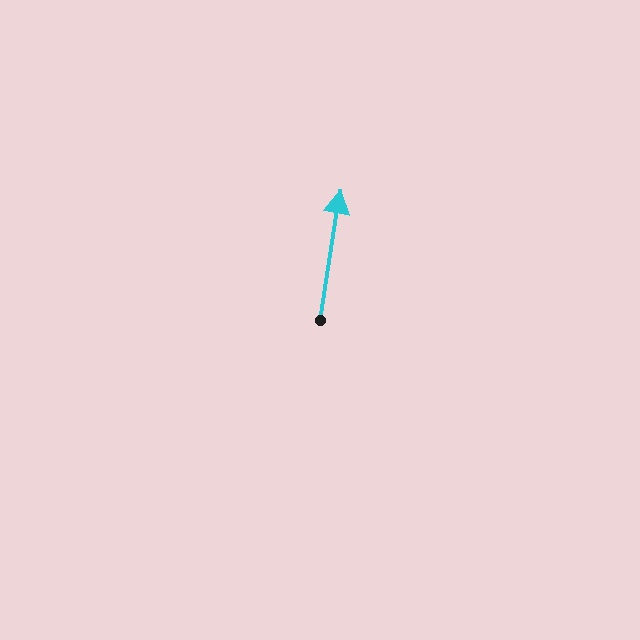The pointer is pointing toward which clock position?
Roughly 12 o'clock.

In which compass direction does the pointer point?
North.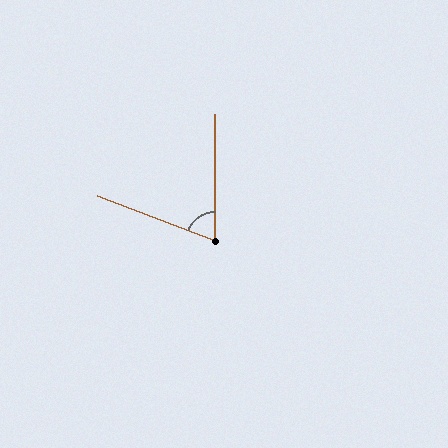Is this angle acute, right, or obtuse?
It is acute.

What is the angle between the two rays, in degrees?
Approximately 69 degrees.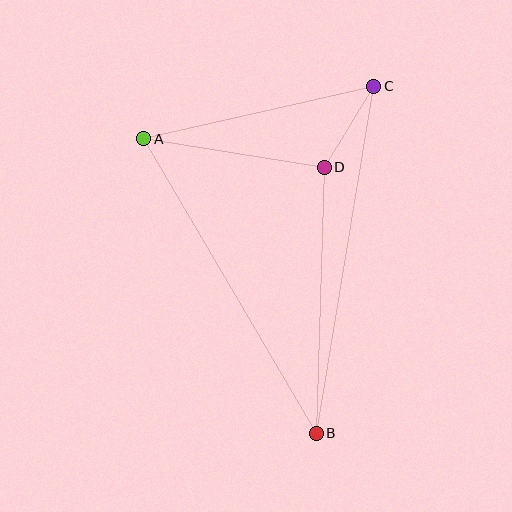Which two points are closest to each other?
Points C and D are closest to each other.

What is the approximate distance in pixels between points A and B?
The distance between A and B is approximately 341 pixels.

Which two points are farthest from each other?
Points B and C are farthest from each other.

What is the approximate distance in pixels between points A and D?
The distance between A and D is approximately 182 pixels.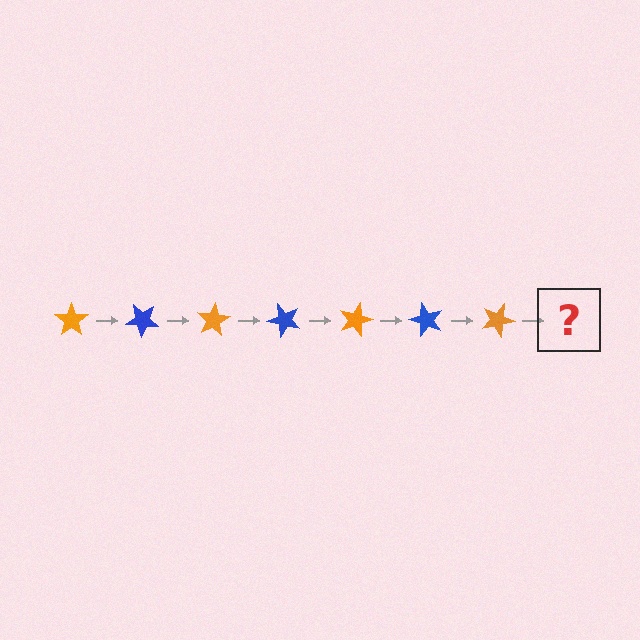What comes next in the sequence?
The next element should be a blue star, rotated 280 degrees from the start.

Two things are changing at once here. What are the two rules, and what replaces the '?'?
The two rules are that it rotates 40 degrees each step and the color cycles through orange and blue. The '?' should be a blue star, rotated 280 degrees from the start.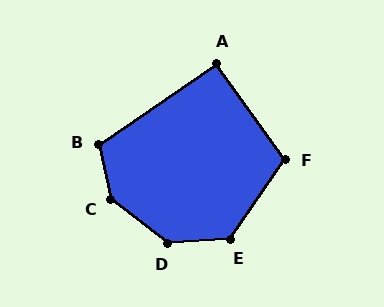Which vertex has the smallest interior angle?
A, at approximately 91 degrees.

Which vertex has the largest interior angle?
C, at approximately 140 degrees.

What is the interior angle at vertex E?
Approximately 129 degrees (obtuse).